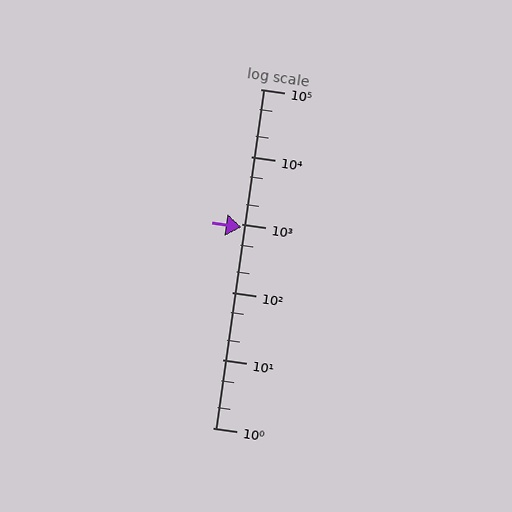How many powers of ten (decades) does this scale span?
The scale spans 5 decades, from 1 to 100000.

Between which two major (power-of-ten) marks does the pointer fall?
The pointer is between 100 and 1000.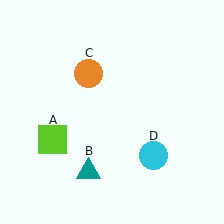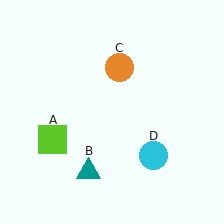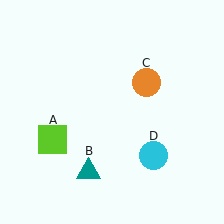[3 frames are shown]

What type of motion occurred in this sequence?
The orange circle (object C) rotated clockwise around the center of the scene.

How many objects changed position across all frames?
1 object changed position: orange circle (object C).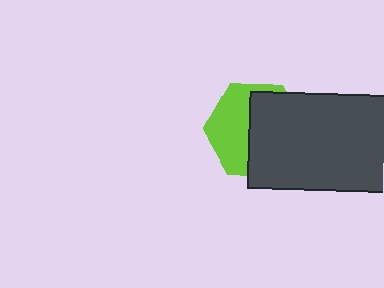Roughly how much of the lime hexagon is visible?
A small part of it is visible (roughly 45%).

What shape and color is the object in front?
The object in front is a dark gray rectangle.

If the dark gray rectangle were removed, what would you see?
You would see the complete lime hexagon.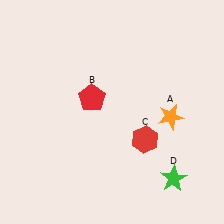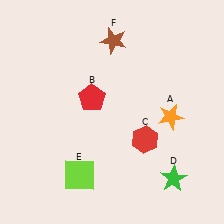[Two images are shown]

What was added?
A lime square (E), a brown star (F) were added in Image 2.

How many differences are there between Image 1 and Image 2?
There are 2 differences between the two images.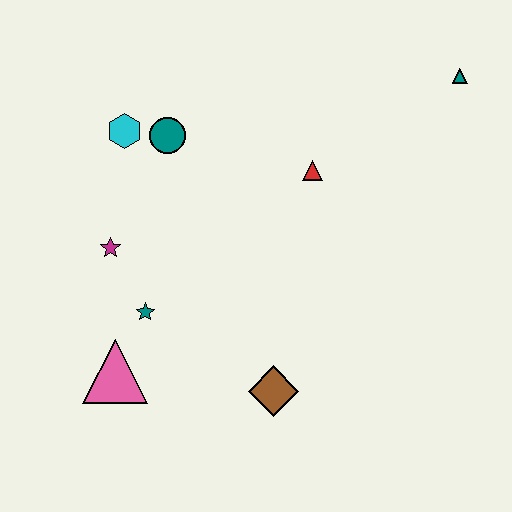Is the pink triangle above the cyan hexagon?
No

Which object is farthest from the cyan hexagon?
The teal triangle is farthest from the cyan hexagon.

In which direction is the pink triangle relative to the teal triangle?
The pink triangle is to the left of the teal triangle.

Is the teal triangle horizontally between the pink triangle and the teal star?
No